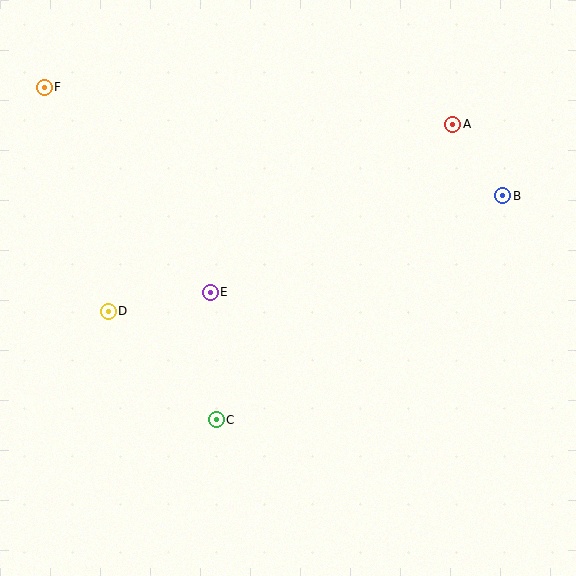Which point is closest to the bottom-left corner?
Point C is closest to the bottom-left corner.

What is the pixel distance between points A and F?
The distance between A and F is 410 pixels.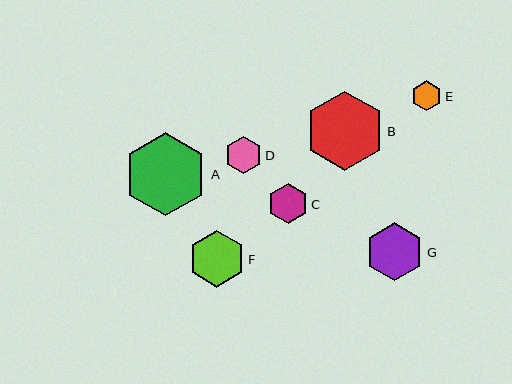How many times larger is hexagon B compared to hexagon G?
Hexagon B is approximately 1.4 times the size of hexagon G.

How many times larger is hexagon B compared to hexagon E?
Hexagon B is approximately 2.6 times the size of hexagon E.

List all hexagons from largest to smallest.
From largest to smallest: A, B, G, F, C, D, E.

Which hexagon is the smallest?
Hexagon E is the smallest with a size of approximately 30 pixels.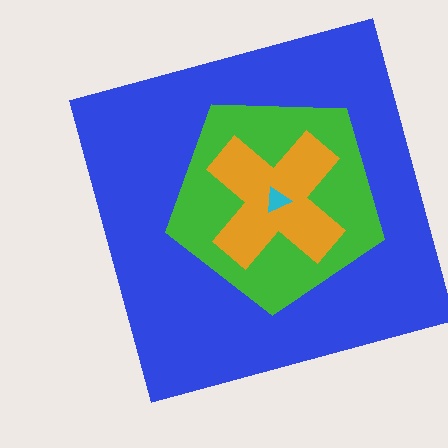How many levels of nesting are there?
4.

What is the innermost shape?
The cyan triangle.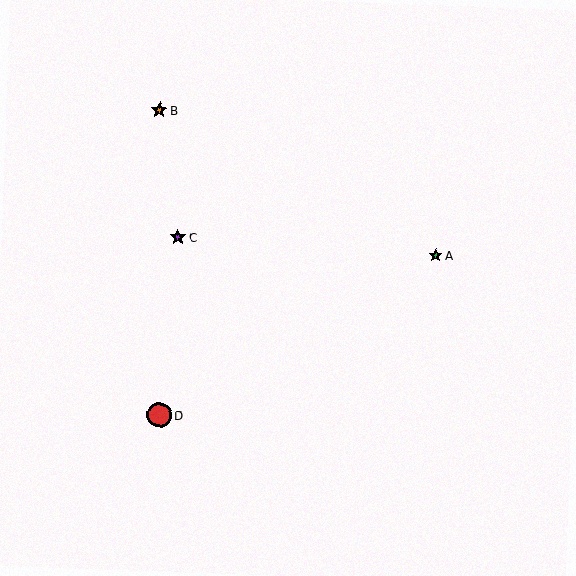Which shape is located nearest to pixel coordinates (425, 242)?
The green star (labeled A) at (436, 256) is nearest to that location.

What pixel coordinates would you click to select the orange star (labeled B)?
Click at (160, 110) to select the orange star B.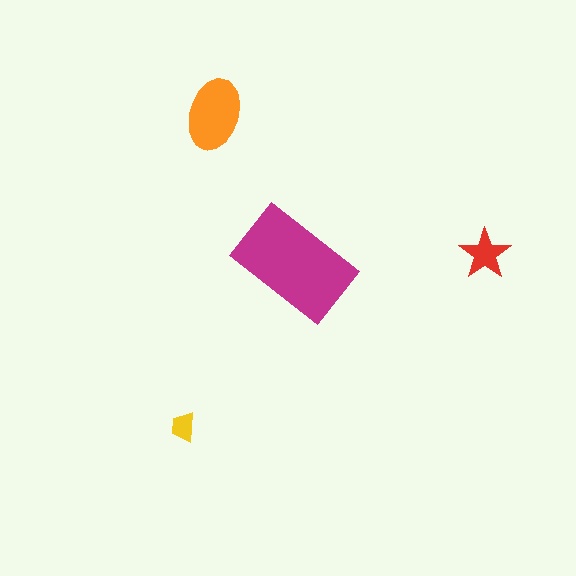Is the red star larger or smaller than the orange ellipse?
Smaller.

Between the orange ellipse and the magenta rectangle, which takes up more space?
The magenta rectangle.